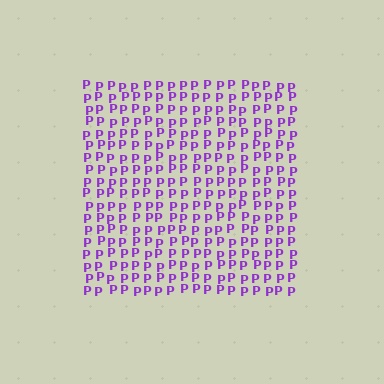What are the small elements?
The small elements are letter P's.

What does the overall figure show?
The overall figure shows a square.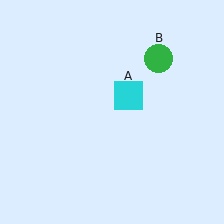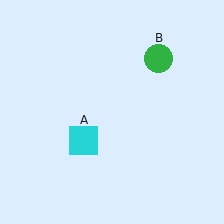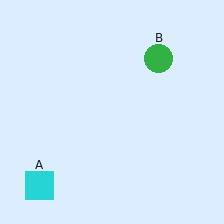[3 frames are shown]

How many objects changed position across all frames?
1 object changed position: cyan square (object A).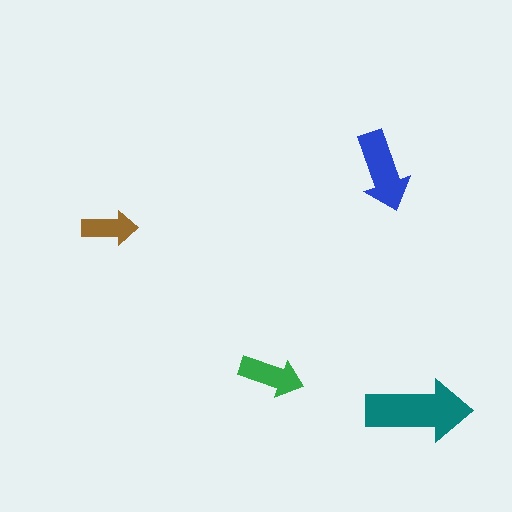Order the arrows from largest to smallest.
the teal one, the blue one, the green one, the brown one.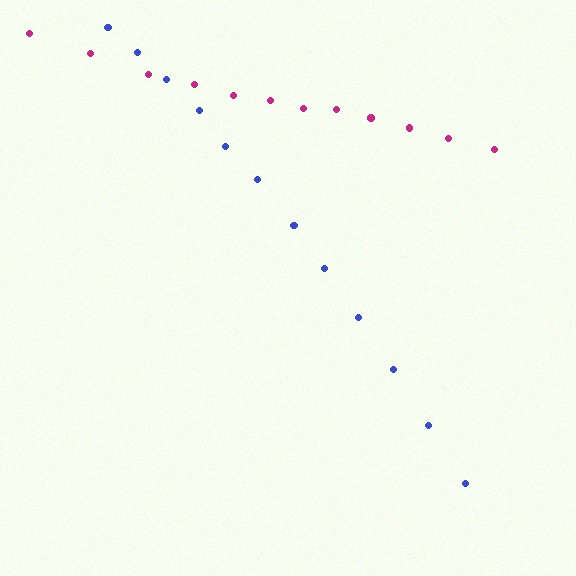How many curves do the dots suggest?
There are 2 distinct paths.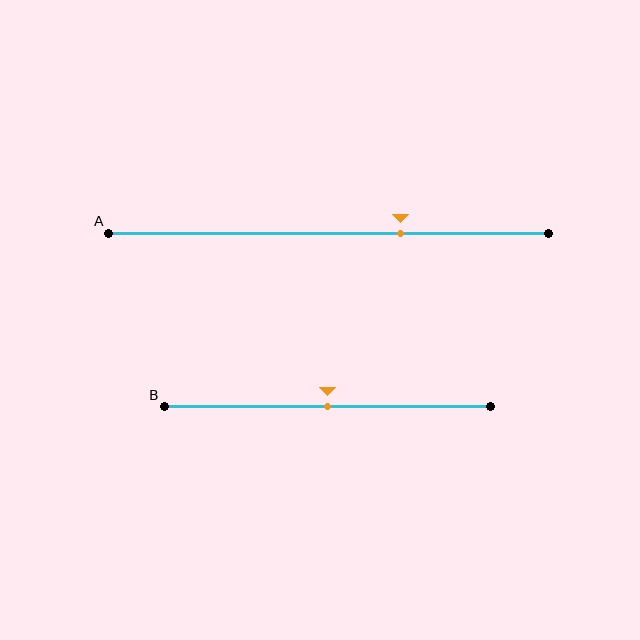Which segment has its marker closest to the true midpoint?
Segment B has its marker closest to the true midpoint.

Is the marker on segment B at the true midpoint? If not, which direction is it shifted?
Yes, the marker on segment B is at the true midpoint.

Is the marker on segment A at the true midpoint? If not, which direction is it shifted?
No, the marker on segment A is shifted to the right by about 16% of the segment length.